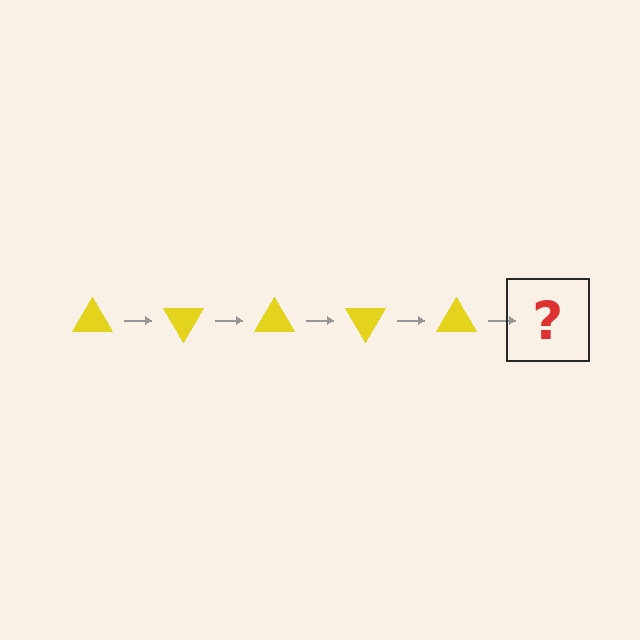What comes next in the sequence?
The next element should be a yellow triangle rotated 300 degrees.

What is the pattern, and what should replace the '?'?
The pattern is that the triangle rotates 60 degrees each step. The '?' should be a yellow triangle rotated 300 degrees.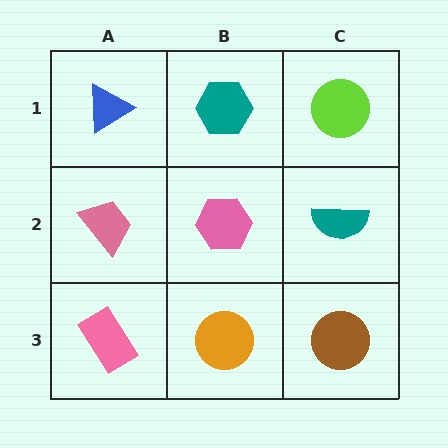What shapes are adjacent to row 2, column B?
A teal hexagon (row 1, column B), an orange circle (row 3, column B), a pink trapezoid (row 2, column A), a teal semicircle (row 2, column C).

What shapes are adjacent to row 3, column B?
A pink hexagon (row 2, column B), a pink rectangle (row 3, column A), a brown circle (row 3, column C).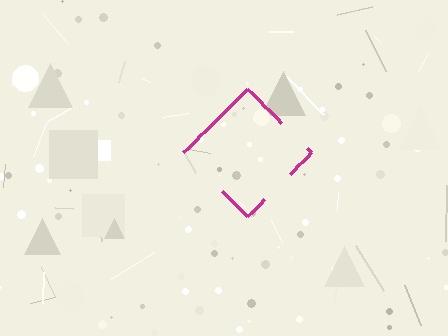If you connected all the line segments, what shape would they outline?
They would outline a diamond.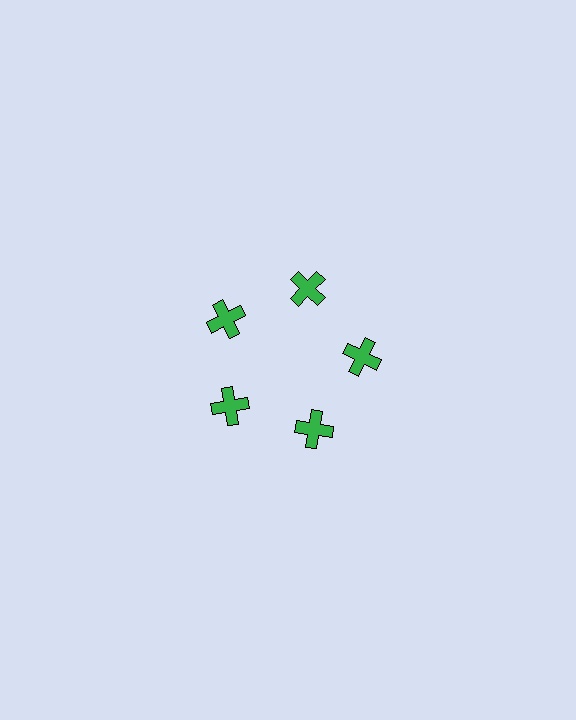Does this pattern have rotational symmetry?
Yes, this pattern has 5-fold rotational symmetry. It looks the same after rotating 72 degrees around the center.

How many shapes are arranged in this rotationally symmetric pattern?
There are 5 shapes, arranged in 5 groups of 1.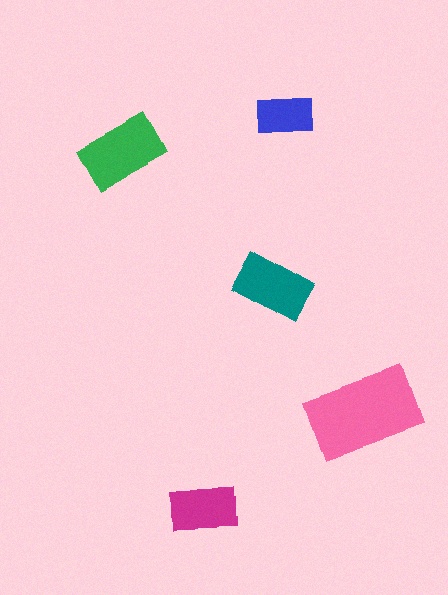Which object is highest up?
The blue rectangle is topmost.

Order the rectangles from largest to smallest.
the pink one, the green one, the teal one, the magenta one, the blue one.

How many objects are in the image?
There are 5 objects in the image.